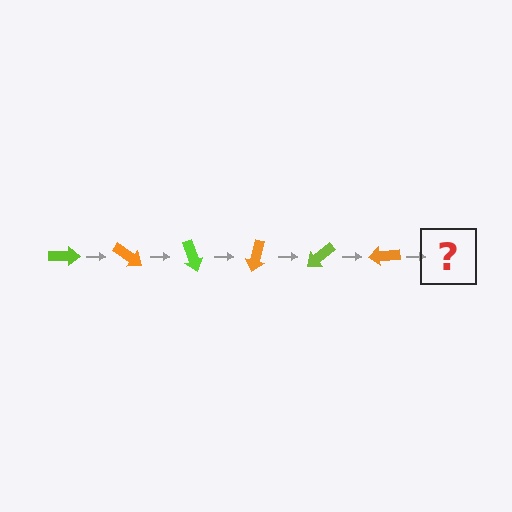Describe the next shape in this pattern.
It should be a lime arrow, rotated 210 degrees from the start.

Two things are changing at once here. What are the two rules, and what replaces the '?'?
The two rules are that it rotates 35 degrees each step and the color cycles through lime and orange. The '?' should be a lime arrow, rotated 210 degrees from the start.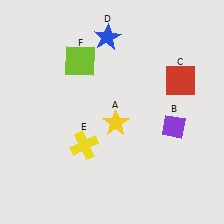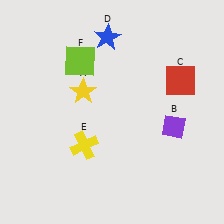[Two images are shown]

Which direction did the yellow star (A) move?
The yellow star (A) moved left.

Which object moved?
The yellow star (A) moved left.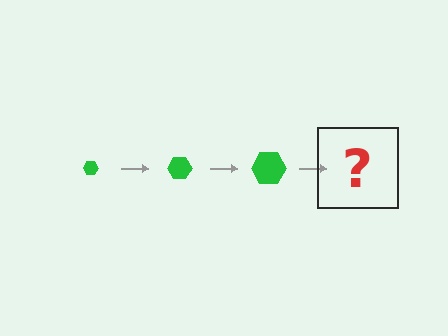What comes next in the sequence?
The next element should be a green hexagon, larger than the previous one.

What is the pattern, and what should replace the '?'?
The pattern is that the hexagon gets progressively larger each step. The '?' should be a green hexagon, larger than the previous one.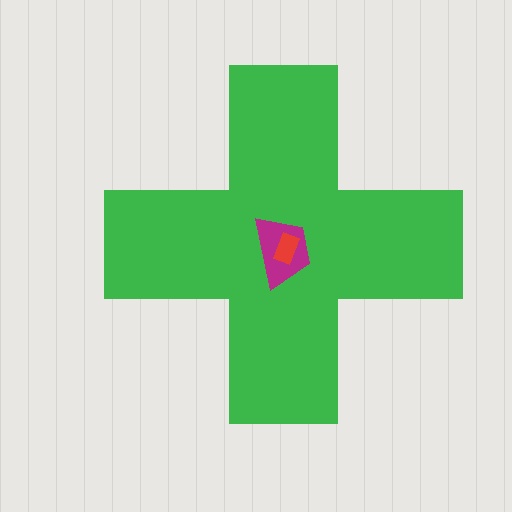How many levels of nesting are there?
3.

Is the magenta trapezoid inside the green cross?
Yes.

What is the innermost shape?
The red rectangle.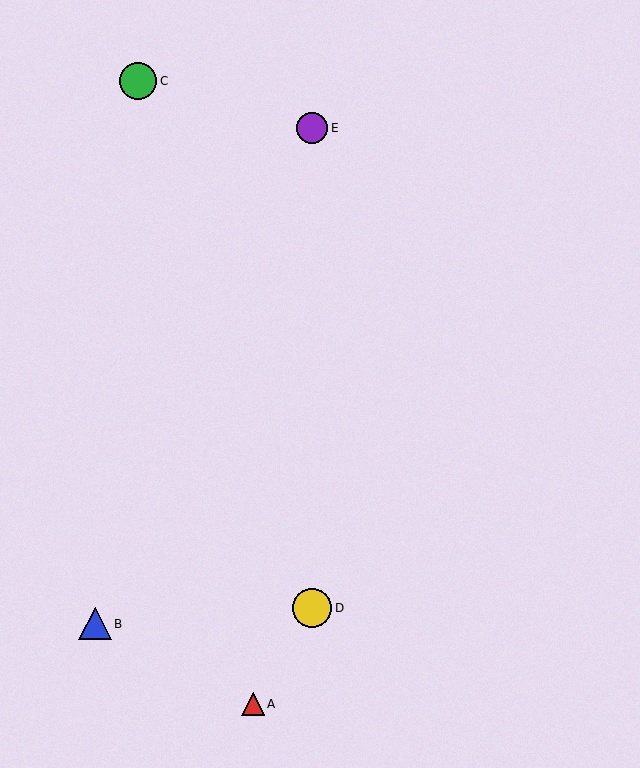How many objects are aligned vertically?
2 objects (D, E) are aligned vertically.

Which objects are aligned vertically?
Objects D, E are aligned vertically.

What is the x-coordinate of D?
Object D is at x≈312.